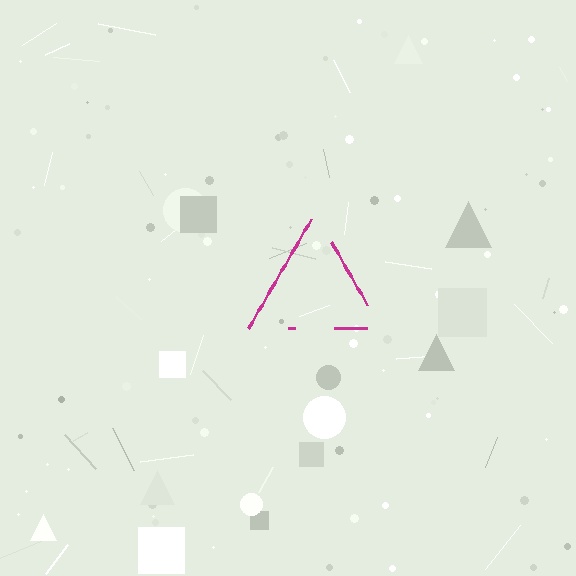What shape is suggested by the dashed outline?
The dashed outline suggests a triangle.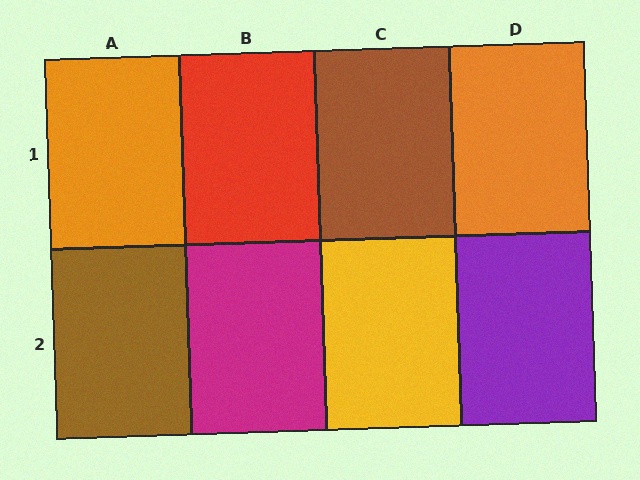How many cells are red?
1 cell is red.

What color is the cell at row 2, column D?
Purple.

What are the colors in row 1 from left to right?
Orange, red, brown, orange.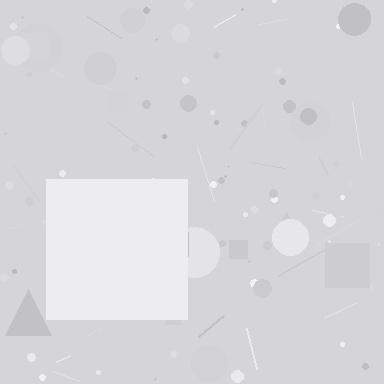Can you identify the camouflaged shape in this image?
The camouflaged shape is a square.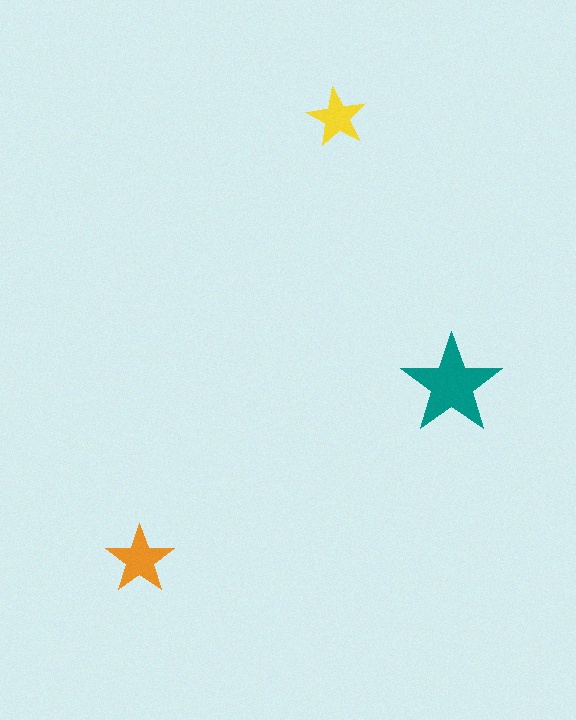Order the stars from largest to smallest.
the teal one, the orange one, the yellow one.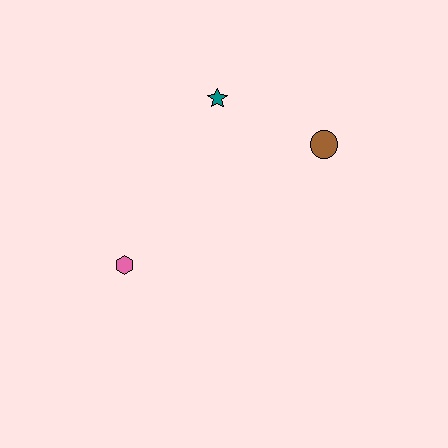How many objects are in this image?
There are 3 objects.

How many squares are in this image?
There are no squares.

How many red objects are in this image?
There are no red objects.